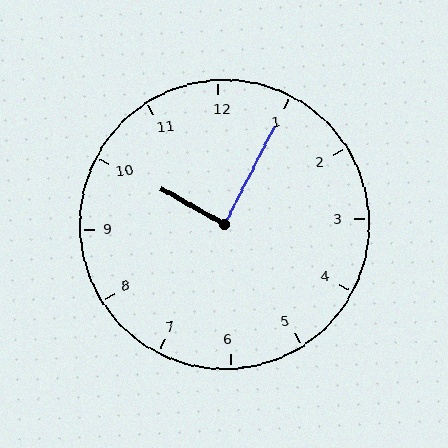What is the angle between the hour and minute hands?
Approximately 88 degrees.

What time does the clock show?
10:05.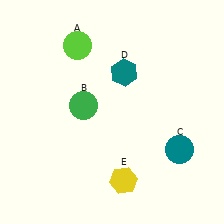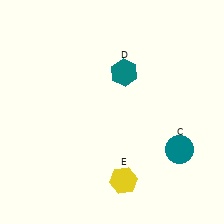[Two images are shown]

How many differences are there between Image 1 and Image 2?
There are 2 differences between the two images.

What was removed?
The green circle (B), the lime circle (A) were removed in Image 2.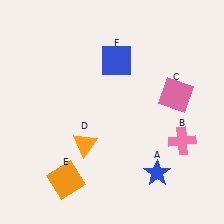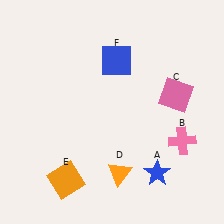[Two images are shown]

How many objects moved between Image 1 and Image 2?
1 object moved between the two images.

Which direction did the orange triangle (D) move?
The orange triangle (D) moved right.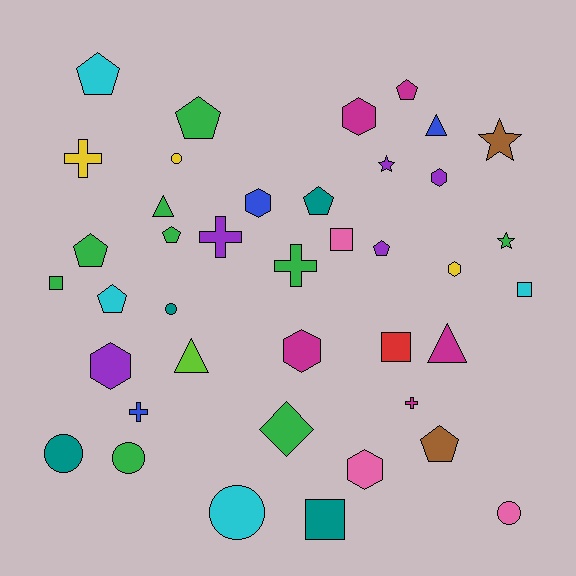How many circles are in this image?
There are 6 circles.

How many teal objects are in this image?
There are 4 teal objects.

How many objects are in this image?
There are 40 objects.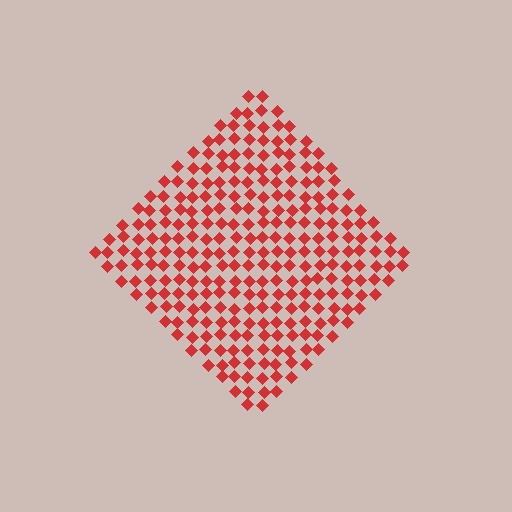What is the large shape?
The large shape is a diamond.